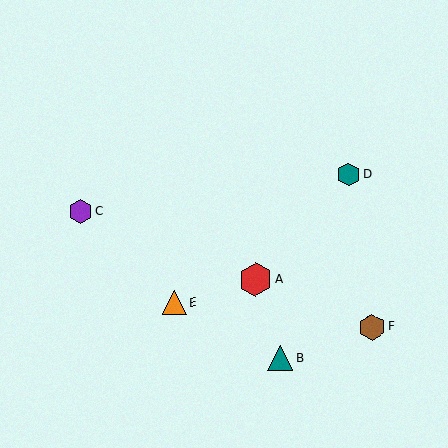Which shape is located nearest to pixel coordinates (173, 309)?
The orange triangle (labeled E) at (175, 303) is nearest to that location.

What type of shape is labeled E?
Shape E is an orange triangle.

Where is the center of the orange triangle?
The center of the orange triangle is at (175, 303).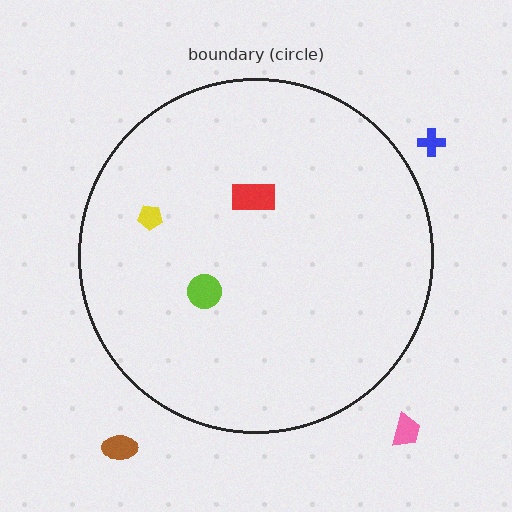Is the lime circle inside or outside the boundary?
Inside.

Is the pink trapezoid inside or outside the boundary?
Outside.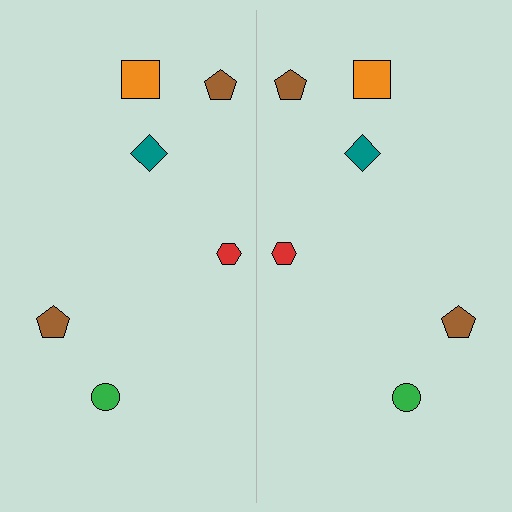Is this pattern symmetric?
Yes, this pattern has bilateral (reflection) symmetry.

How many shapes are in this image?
There are 12 shapes in this image.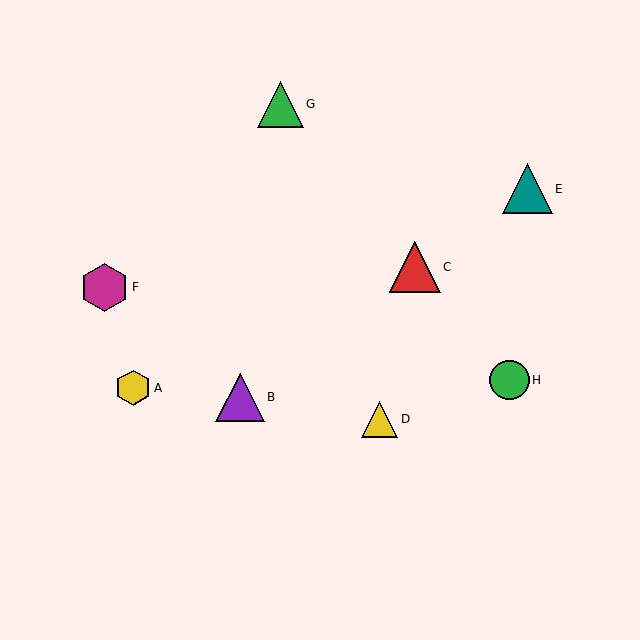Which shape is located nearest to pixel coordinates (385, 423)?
The yellow triangle (labeled D) at (380, 419) is nearest to that location.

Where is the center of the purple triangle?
The center of the purple triangle is at (240, 397).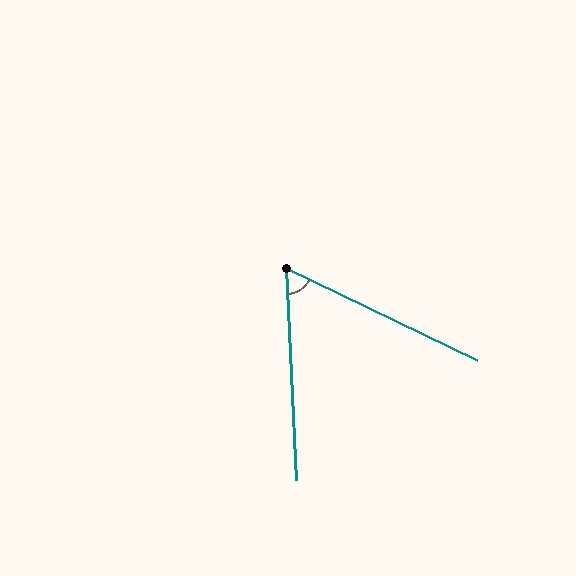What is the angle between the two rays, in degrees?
Approximately 62 degrees.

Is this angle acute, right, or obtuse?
It is acute.